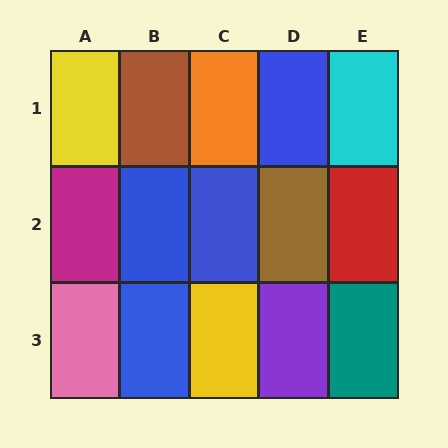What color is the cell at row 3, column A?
Pink.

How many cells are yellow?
2 cells are yellow.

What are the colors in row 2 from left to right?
Magenta, blue, blue, brown, red.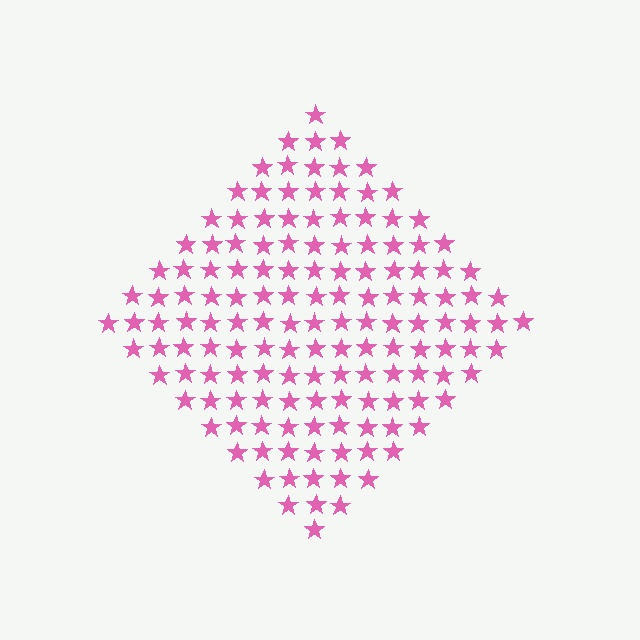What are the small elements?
The small elements are stars.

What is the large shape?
The large shape is a diamond.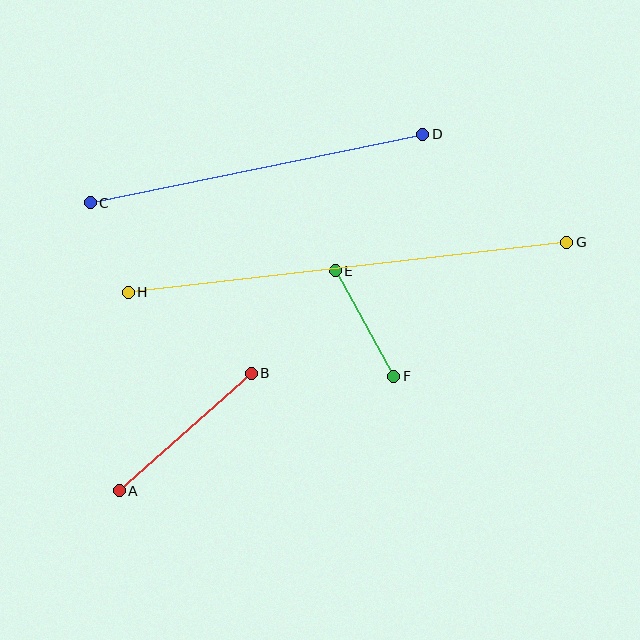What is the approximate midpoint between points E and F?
The midpoint is at approximately (364, 323) pixels.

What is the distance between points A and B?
The distance is approximately 177 pixels.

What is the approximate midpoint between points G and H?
The midpoint is at approximately (347, 267) pixels.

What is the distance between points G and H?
The distance is approximately 441 pixels.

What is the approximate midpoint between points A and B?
The midpoint is at approximately (185, 432) pixels.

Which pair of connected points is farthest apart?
Points G and H are farthest apart.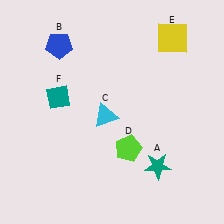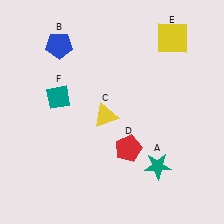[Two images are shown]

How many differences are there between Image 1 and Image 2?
There are 2 differences between the two images.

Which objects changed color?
C changed from cyan to yellow. D changed from lime to red.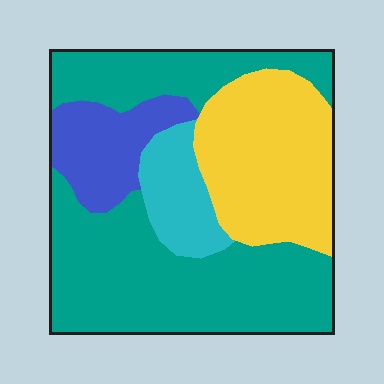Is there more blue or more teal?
Teal.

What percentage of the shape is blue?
Blue covers 12% of the shape.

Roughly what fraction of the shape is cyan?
Cyan takes up about one tenth (1/10) of the shape.